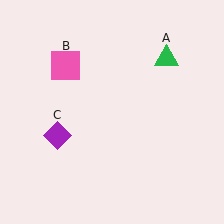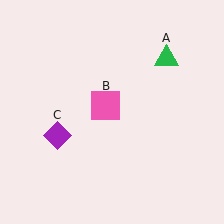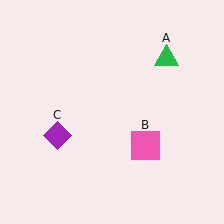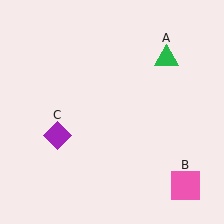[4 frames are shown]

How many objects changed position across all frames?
1 object changed position: pink square (object B).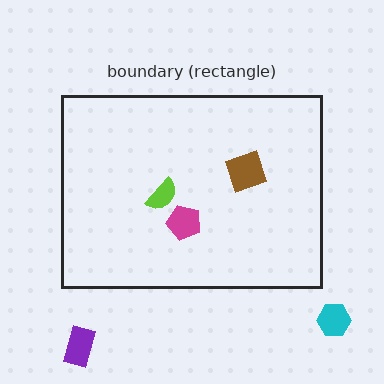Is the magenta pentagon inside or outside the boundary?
Inside.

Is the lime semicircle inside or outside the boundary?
Inside.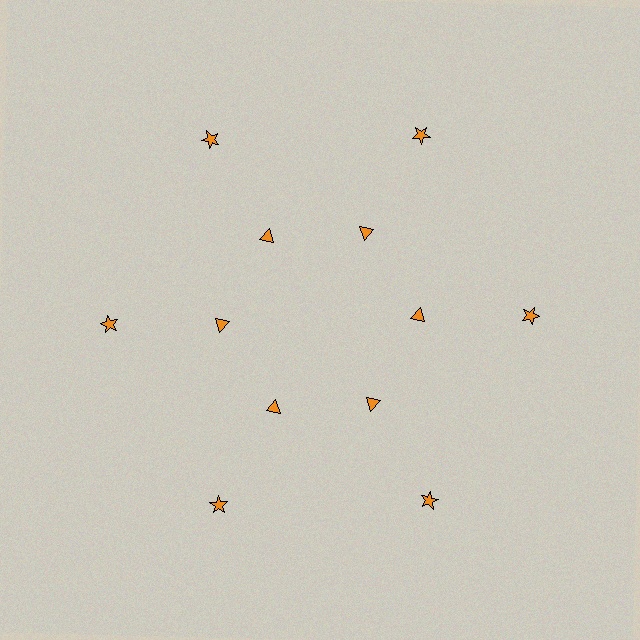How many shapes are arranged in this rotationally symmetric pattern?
There are 12 shapes, arranged in 6 groups of 2.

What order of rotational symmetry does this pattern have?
This pattern has 6-fold rotational symmetry.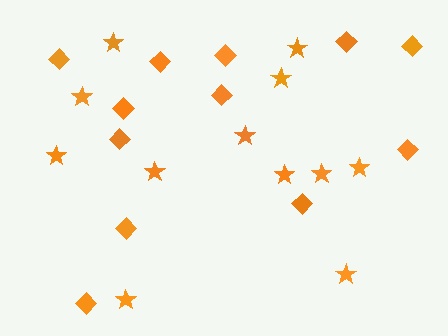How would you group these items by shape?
There are 2 groups: one group of stars (12) and one group of diamonds (12).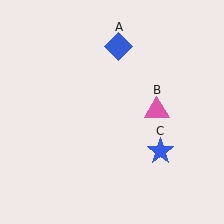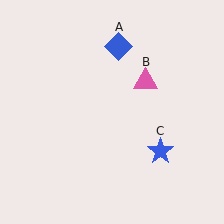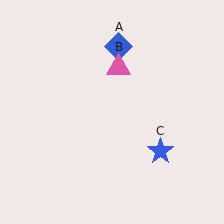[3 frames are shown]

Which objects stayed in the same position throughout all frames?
Blue diamond (object A) and blue star (object C) remained stationary.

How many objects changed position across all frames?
1 object changed position: pink triangle (object B).